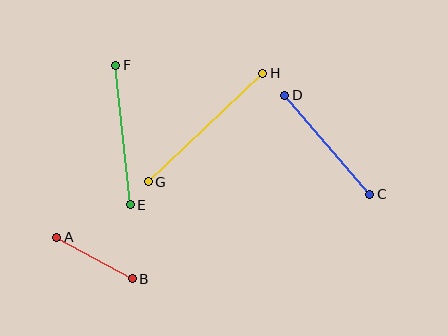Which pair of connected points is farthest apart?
Points G and H are farthest apart.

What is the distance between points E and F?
The distance is approximately 140 pixels.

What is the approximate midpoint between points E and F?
The midpoint is at approximately (123, 135) pixels.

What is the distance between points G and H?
The distance is approximately 158 pixels.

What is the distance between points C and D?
The distance is approximately 130 pixels.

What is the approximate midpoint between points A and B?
The midpoint is at approximately (95, 258) pixels.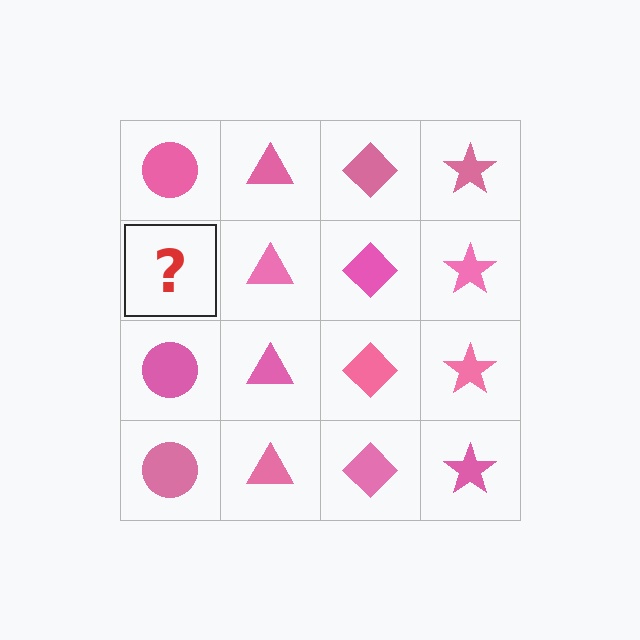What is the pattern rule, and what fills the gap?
The rule is that each column has a consistent shape. The gap should be filled with a pink circle.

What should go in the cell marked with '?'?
The missing cell should contain a pink circle.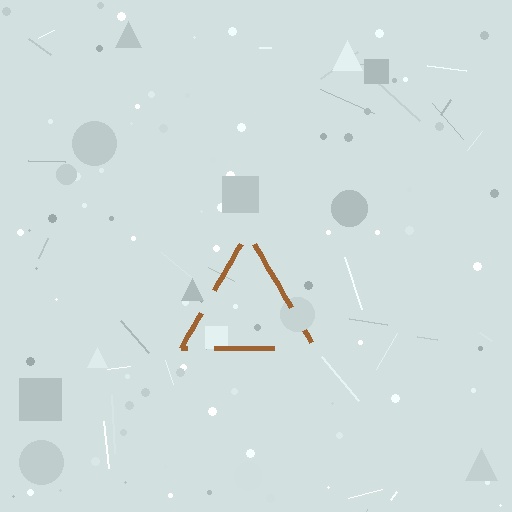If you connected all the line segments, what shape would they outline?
They would outline a triangle.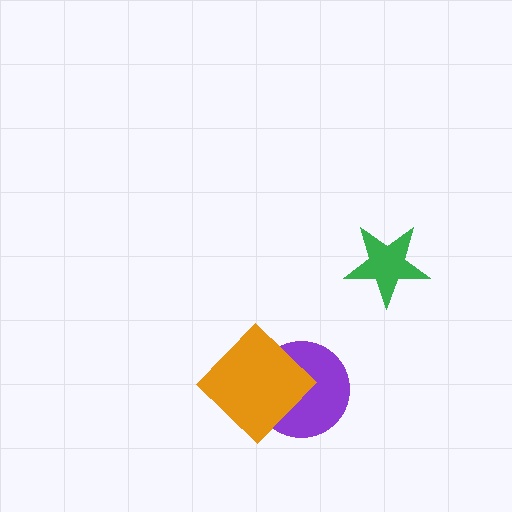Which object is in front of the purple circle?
The orange diamond is in front of the purple circle.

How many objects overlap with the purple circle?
1 object overlaps with the purple circle.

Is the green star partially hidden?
No, no other shape covers it.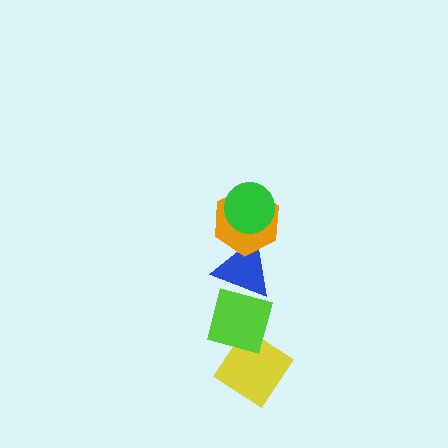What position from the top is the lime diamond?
The lime diamond is 4th from the top.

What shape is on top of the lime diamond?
The blue triangle is on top of the lime diamond.